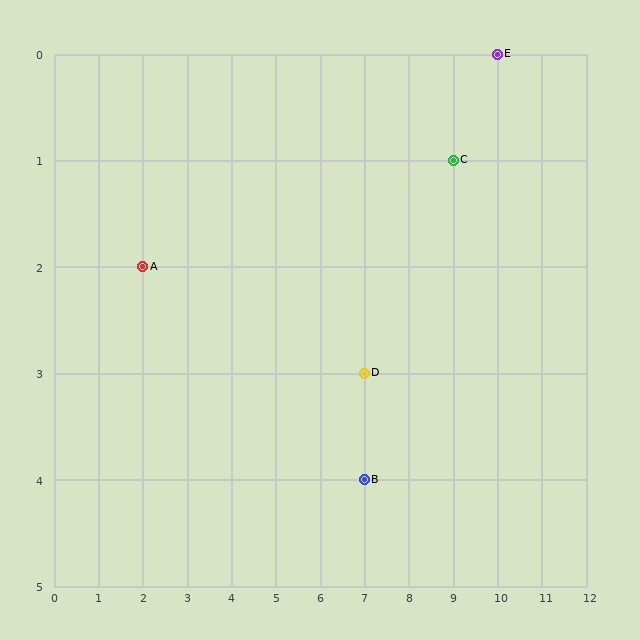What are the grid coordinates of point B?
Point B is at grid coordinates (7, 4).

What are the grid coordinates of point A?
Point A is at grid coordinates (2, 2).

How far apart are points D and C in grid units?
Points D and C are 2 columns and 2 rows apart (about 2.8 grid units diagonally).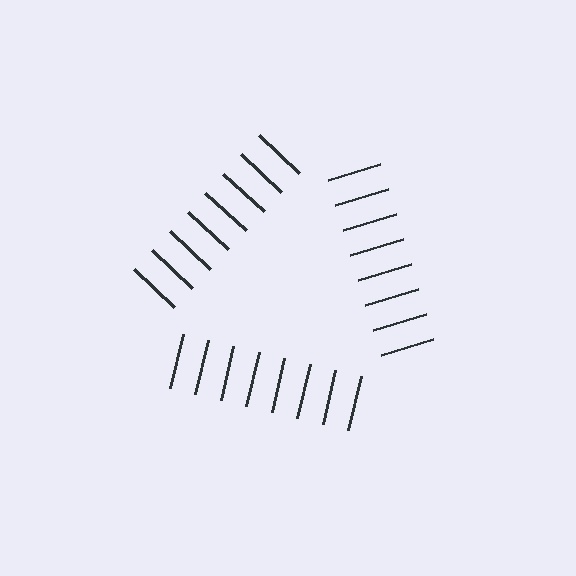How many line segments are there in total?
24 — 8 along each of the 3 edges.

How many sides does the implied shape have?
3 sides — the line-ends trace a triangle.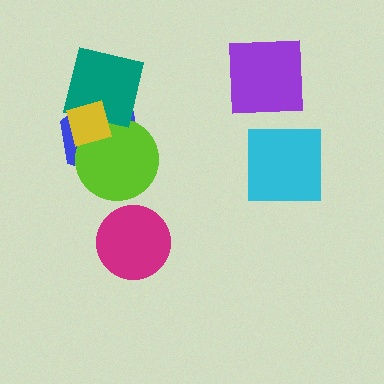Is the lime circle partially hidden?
Yes, it is partially covered by another shape.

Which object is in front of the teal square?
The yellow diamond is in front of the teal square.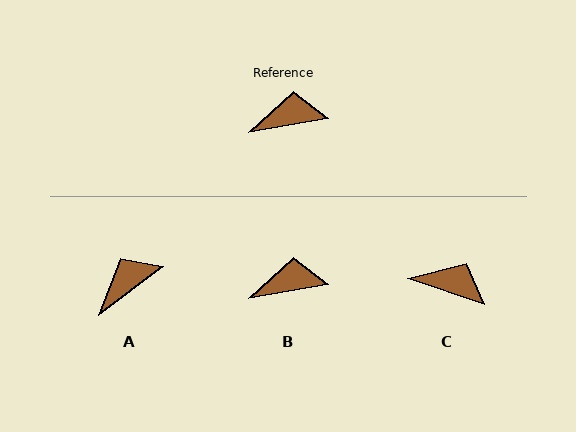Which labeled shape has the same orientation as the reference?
B.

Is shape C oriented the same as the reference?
No, it is off by about 28 degrees.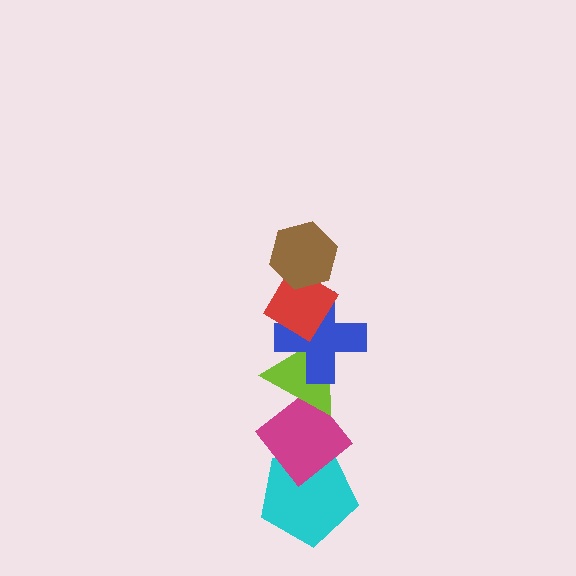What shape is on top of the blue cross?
The red diamond is on top of the blue cross.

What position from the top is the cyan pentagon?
The cyan pentagon is 6th from the top.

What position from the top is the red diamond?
The red diamond is 2nd from the top.